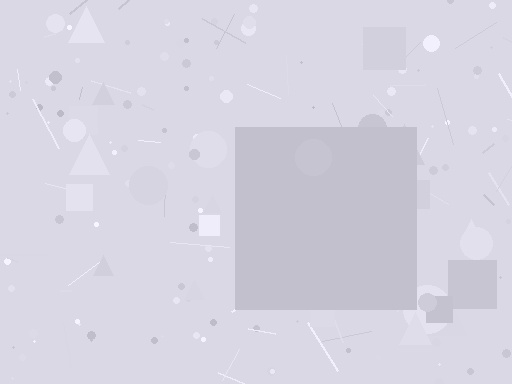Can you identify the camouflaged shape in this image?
The camouflaged shape is a square.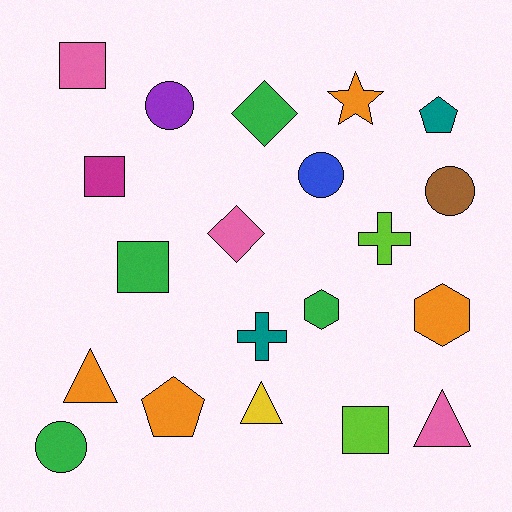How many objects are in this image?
There are 20 objects.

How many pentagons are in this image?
There are 2 pentagons.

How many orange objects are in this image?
There are 4 orange objects.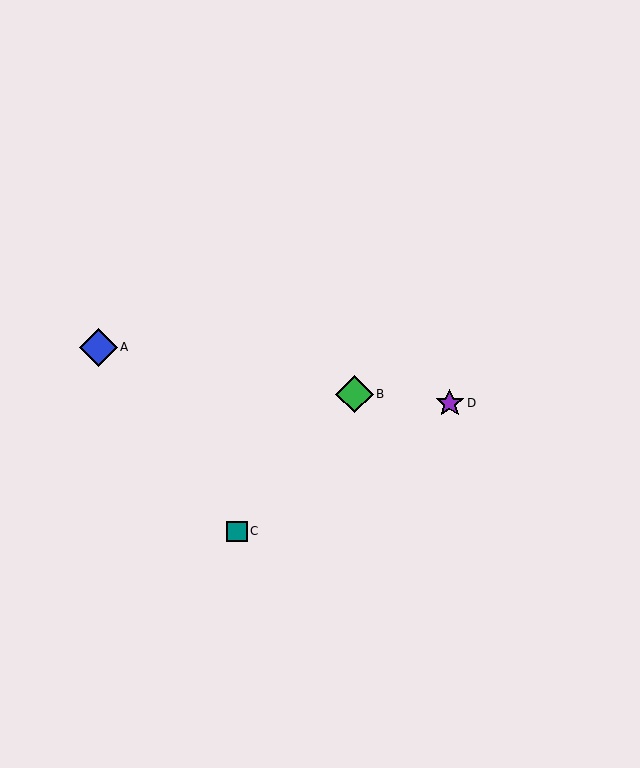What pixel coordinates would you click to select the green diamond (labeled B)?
Click at (354, 394) to select the green diamond B.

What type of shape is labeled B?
Shape B is a green diamond.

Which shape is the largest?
The blue diamond (labeled A) is the largest.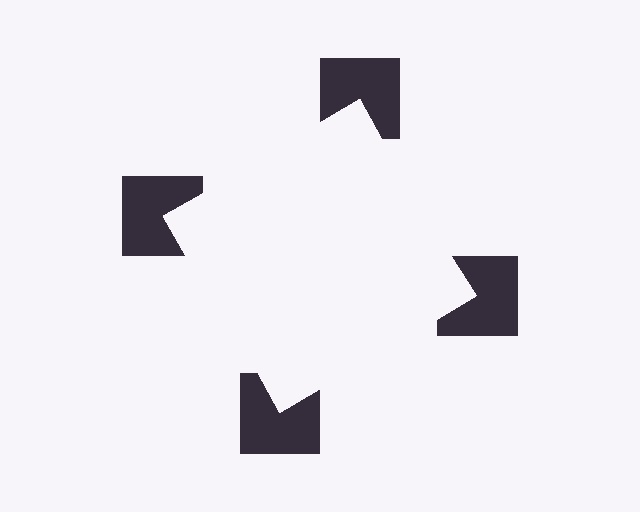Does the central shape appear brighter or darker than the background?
It typically appears slightly brighter than the background, even though no actual brightness change is drawn.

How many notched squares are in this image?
There are 4 — one at each vertex of the illusory square.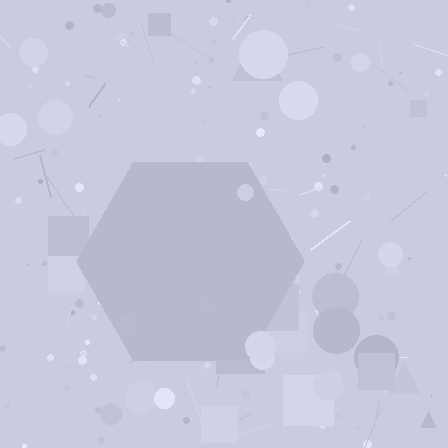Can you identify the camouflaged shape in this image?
The camouflaged shape is a hexagon.